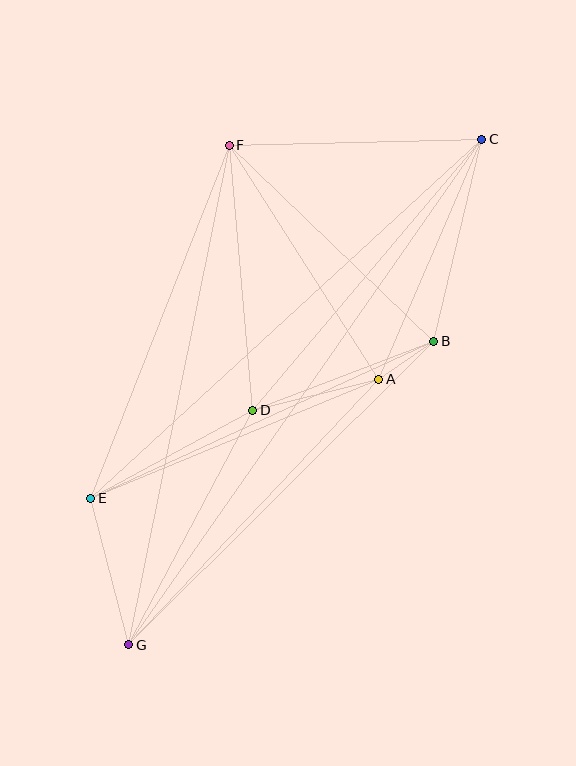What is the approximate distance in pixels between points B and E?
The distance between B and E is approximately 377 pixels.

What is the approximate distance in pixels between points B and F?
The distance between B and F is approximately 283 pixels.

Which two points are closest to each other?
Points A and B are closest to each other.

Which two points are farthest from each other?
Points C and G are farthest from each other.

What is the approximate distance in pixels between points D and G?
The distance between D and G is approximately 265 pixels.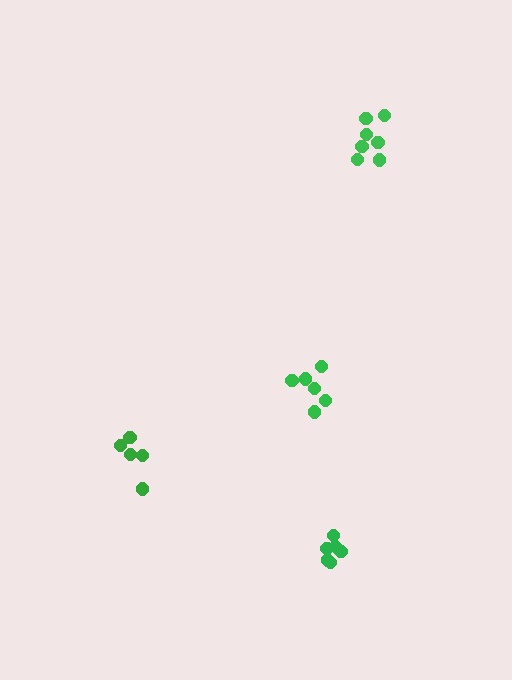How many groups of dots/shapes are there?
There are 4 groups.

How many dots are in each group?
Group 1: 6 dots, Group 2: 7 dots, Group 3: 5 dots, Group 4: 6 dots (24 total).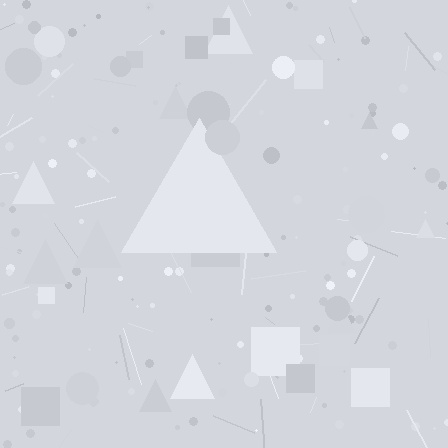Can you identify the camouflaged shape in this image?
The camouflaged shape is a triangle.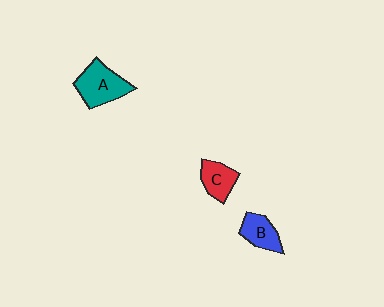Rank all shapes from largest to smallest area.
From largest to smallest: A (teal), B (blue), C (red).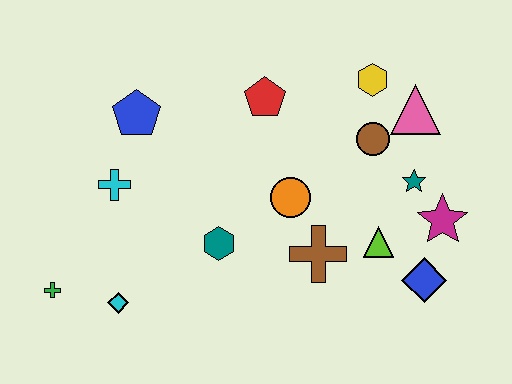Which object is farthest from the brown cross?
The green cross is farthest from the brown cross.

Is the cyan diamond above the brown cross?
No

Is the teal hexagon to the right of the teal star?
No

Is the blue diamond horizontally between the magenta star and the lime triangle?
Yes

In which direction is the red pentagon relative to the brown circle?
The red pentagon is to the left of the brown circle.